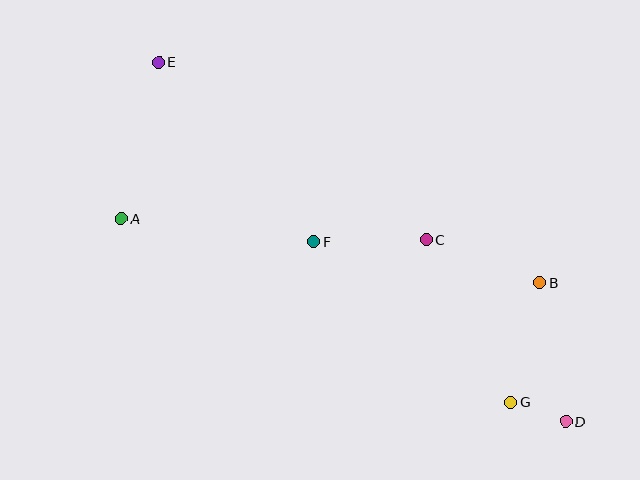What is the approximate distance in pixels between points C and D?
The distance between C and D is approximately 229 pixels.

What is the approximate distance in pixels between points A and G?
The distance between A and G is approximately 430 pixels.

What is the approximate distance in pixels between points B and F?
The distance between B and F is approximately 230 pixels.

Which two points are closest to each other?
Points D and G are closest to each other.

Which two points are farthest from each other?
Points D and E are farthest from each other.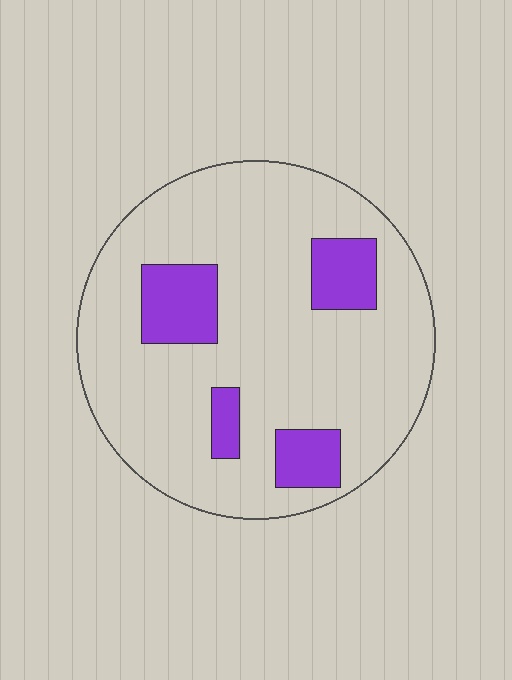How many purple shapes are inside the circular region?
4.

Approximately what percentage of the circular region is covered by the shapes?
Approximately 15%.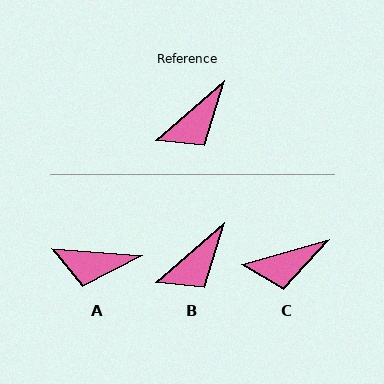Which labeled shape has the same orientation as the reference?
B.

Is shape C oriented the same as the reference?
No, it is off by about 25 degrees.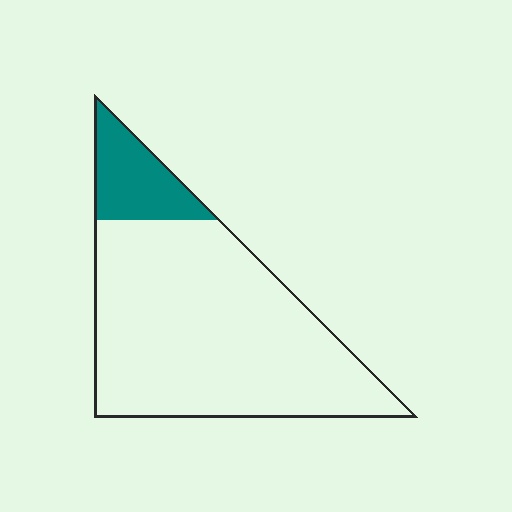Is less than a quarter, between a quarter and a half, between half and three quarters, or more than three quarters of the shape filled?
Less than a quarter.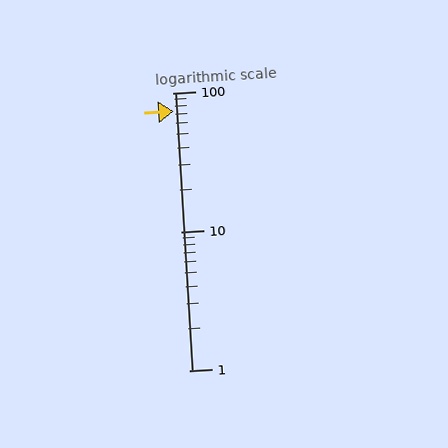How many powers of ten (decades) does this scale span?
The scale spans 2 decades, from 1 to 100.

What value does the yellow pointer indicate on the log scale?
The pointer indicates approximately 74.